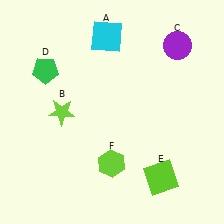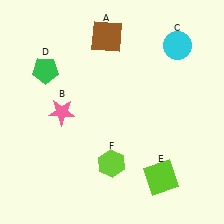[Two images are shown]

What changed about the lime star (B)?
In Image 1, B is lime. In Image 2, it changed to pink.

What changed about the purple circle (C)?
In Image 1, C is purple. In Image 2, it changed to cyan.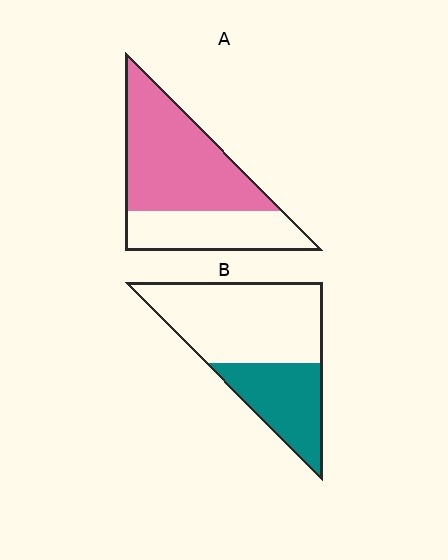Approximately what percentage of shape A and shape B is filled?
A is approximately 65% and B is approximately 35%.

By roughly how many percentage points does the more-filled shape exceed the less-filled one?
By roughly 30 percentage points (A over B).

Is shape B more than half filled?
No.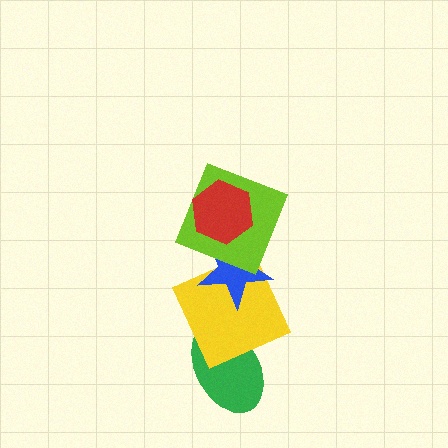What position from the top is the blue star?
The blue star is 3rd from the top.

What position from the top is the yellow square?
The yellow square is 4th from the top.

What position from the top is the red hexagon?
The red hexagon is 1st from the top.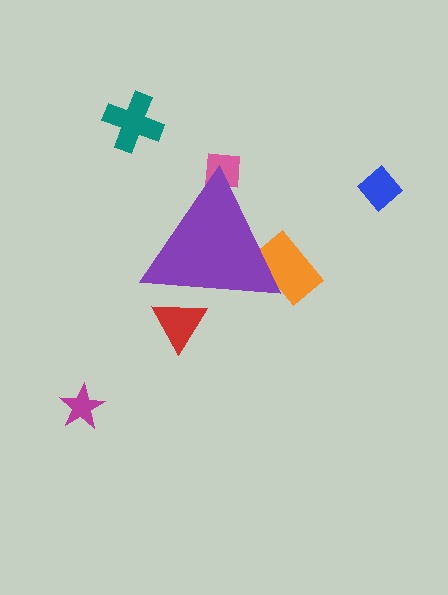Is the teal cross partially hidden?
No, the teal cross is fully visible.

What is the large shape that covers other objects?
A purple triangle.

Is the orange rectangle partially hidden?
Yes, the orange rectangle is partially hidden behind the purple triangle.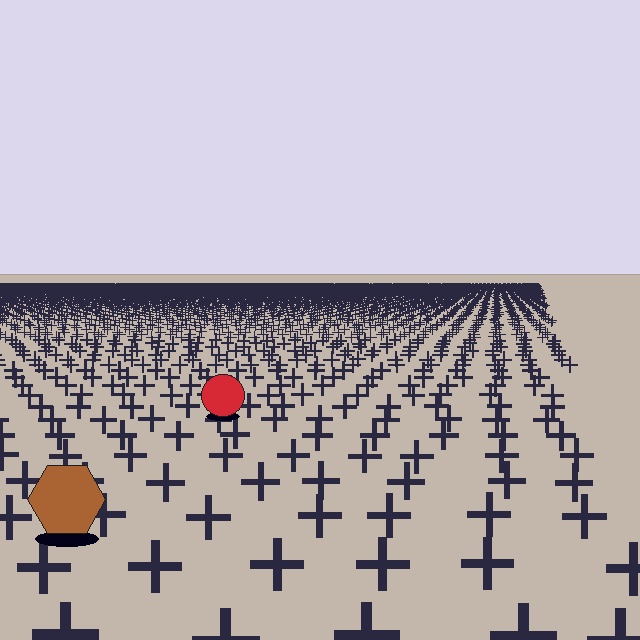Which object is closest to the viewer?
The brown hexagon is closest. The texture marks near it are larger and more spread out.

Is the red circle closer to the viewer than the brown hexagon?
No. The brown hexagon is closer — you can tell from the texture gradient: the ground texture is coarser near it.